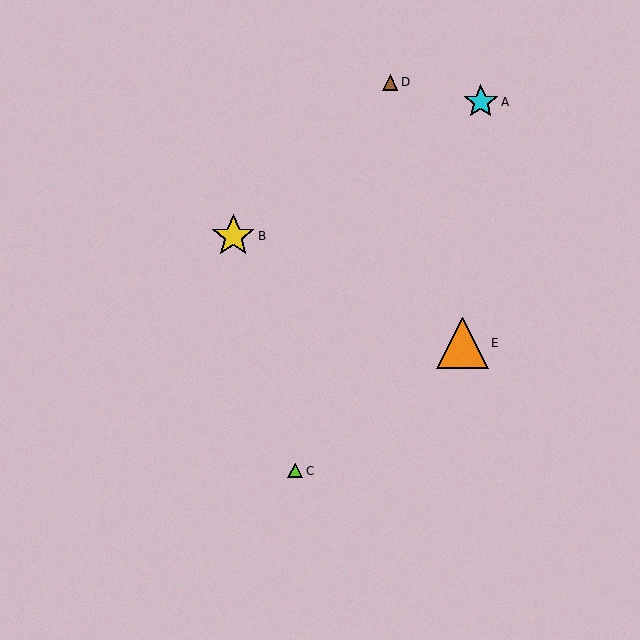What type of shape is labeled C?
Shape C is a lime triangle.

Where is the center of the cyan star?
The center of the cyan star is at (481, 102).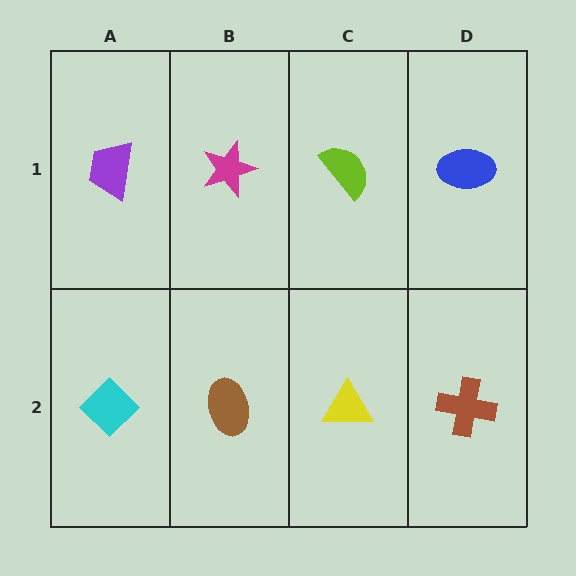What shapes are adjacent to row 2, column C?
A lime semicircle (row 1, column C), a brown ellipse (row 2, column B), a brown cross (row 2, column D).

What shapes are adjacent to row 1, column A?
A cyan diamond (row 2, column A), a magenta star (row 1, column B).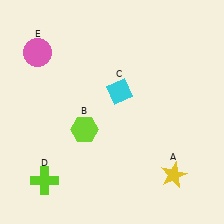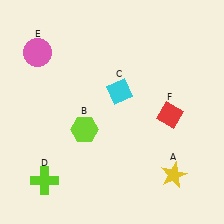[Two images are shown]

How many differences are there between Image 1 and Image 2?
There is 1 difference between the two images.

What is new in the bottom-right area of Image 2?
A red diamond (F) was added in the bottom-right area of Image 2.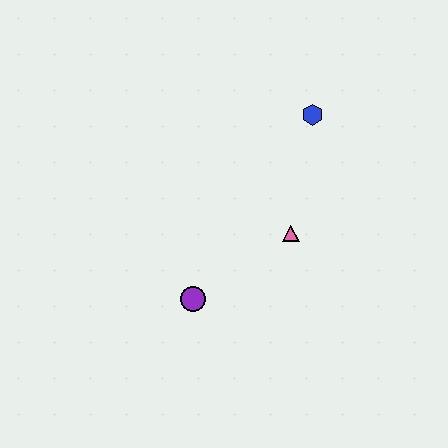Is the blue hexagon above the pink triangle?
Yes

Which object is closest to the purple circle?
The pink triangle is closest to the purple circle.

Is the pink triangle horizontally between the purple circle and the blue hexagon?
Yes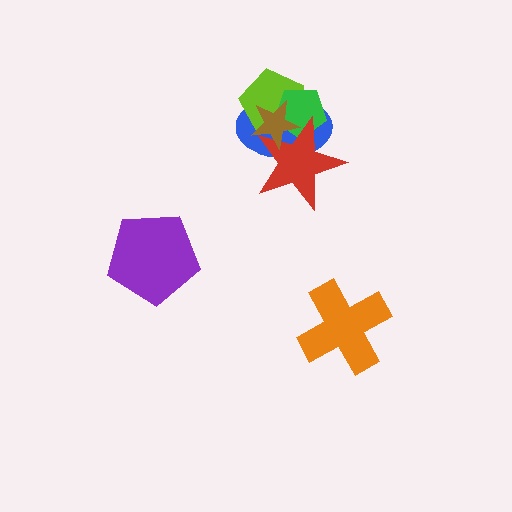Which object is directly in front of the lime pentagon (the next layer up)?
The green pentagon is directly in front of the lime pentagon.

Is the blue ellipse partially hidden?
Yes, it is partially covered by another shape.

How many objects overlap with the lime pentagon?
4 objects overlap with the lime pentagon.